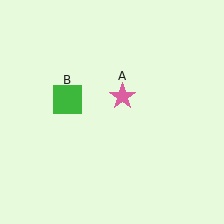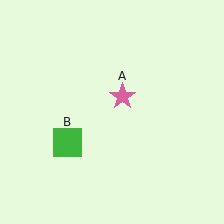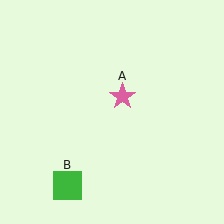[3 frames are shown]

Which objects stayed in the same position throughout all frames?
Pink star (object A) remained stationary.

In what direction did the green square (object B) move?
The green square (object B) moved down.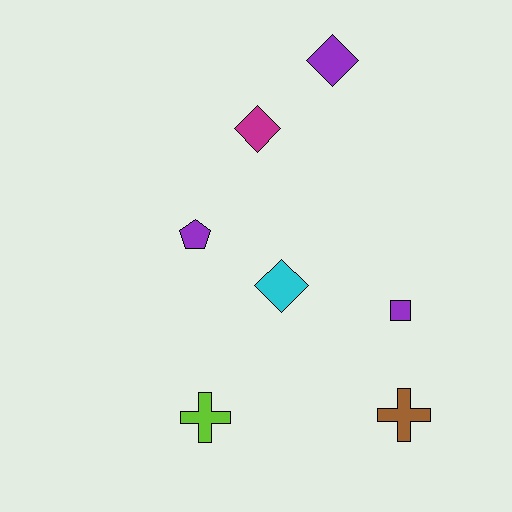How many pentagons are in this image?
There is 1 pentagon.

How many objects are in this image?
There are 7 objects.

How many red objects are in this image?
There are no red objects.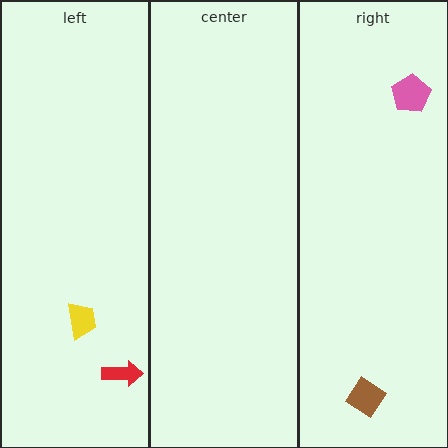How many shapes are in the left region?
2.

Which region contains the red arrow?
The left region.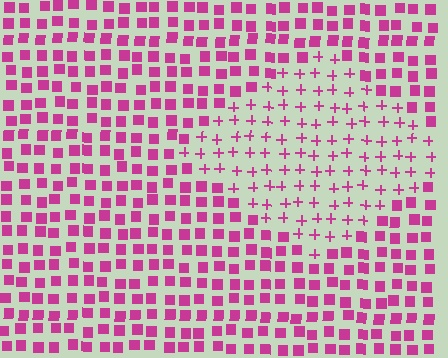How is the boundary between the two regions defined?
The boundary is defined by a change in element shape: plus signs inside vs. squares outside. All elements share the same color and spacing.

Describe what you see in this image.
The image is filled with small magenta elements arranged in a uniform grid. A diamond-shaped region contains plus signs, while the surrounding area contains squares. The boundary is defined purely by the change in element shape.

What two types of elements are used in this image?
The image uses plus signs inside the diamond region and squares outside it.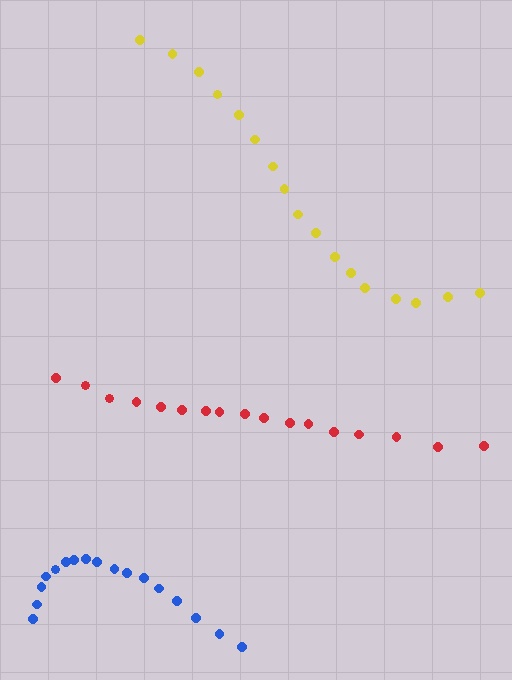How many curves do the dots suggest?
There are 3 distinct paths.